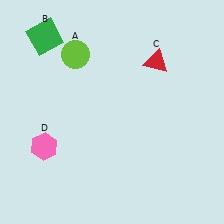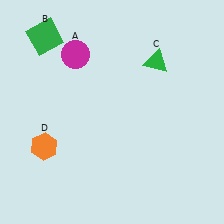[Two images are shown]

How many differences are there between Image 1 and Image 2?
There are 3 differences between the two images.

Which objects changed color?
A changed from lime to magenta. C changed from red to green. D changed from pink to orange.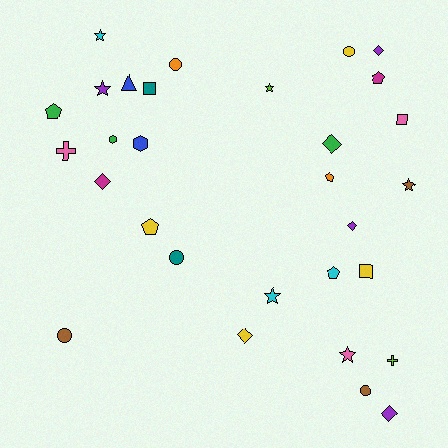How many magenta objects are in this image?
There are 2 magenta objects.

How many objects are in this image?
There are 30 objects.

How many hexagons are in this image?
There are 2 hexagons.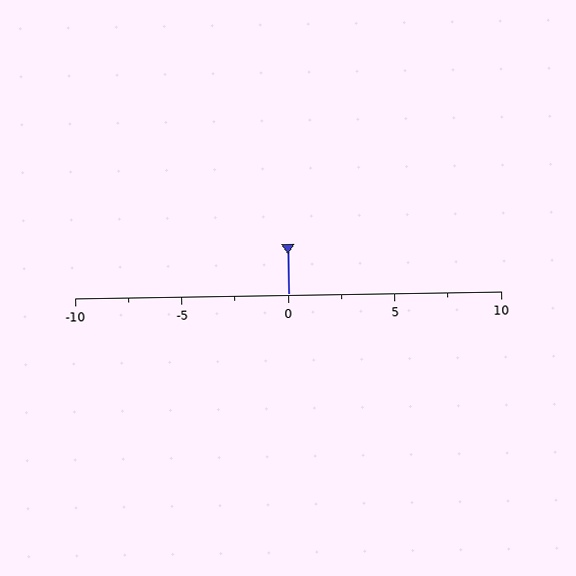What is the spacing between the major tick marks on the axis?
The major ticks are spaced 5 apart.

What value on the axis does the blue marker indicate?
The marker indicates approximately 0.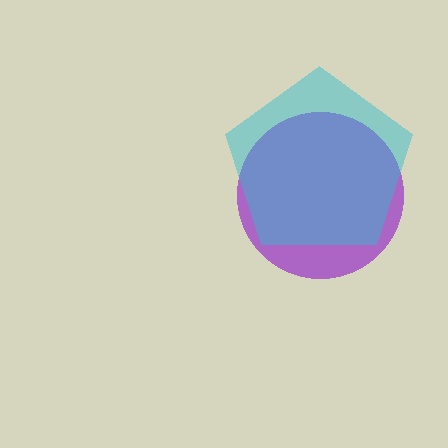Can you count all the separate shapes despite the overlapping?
Yes, there are 2 separate shapes.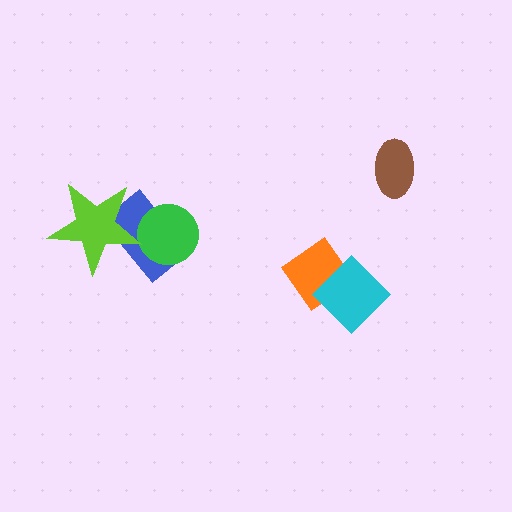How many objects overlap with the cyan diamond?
1 object overlaps with the cyan diamond.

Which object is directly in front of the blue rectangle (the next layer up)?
The green circle is directly in front of the blue rectangle.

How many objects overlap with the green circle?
1 object overlaps with the green circle.